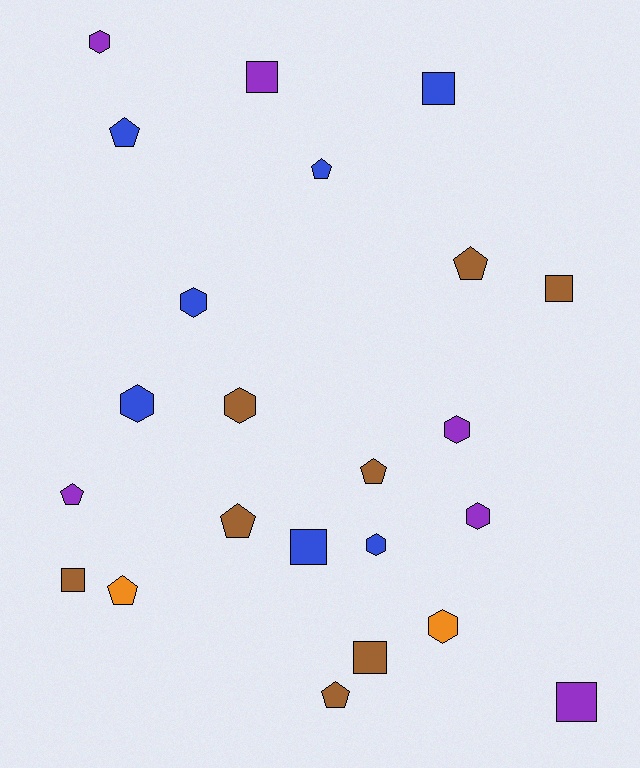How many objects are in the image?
There are 23 objects.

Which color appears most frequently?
Brown, with 8 objects.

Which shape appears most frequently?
Pentagon, with 8 objects.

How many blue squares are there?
There are 2 blue squares.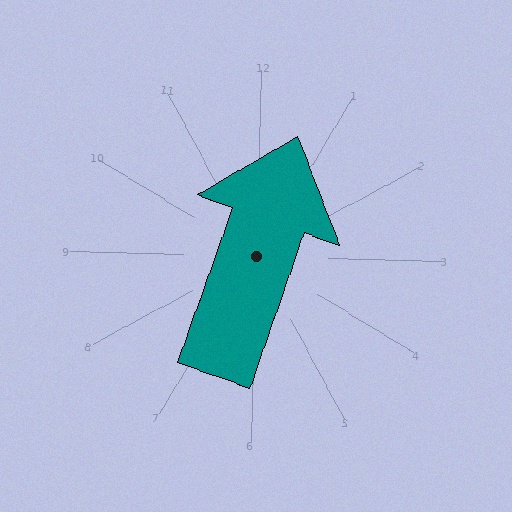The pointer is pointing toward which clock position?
Roughly 1 o'clock.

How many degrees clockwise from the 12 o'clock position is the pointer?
Approximately 18 degrees.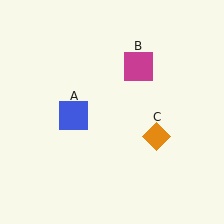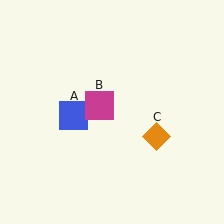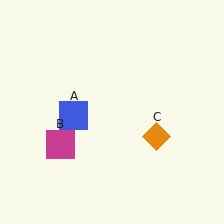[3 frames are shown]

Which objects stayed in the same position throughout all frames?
Blue square (object A) and orange diamond (object C) remained stationary.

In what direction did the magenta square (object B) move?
The magenta square (object B) moved down and to the left.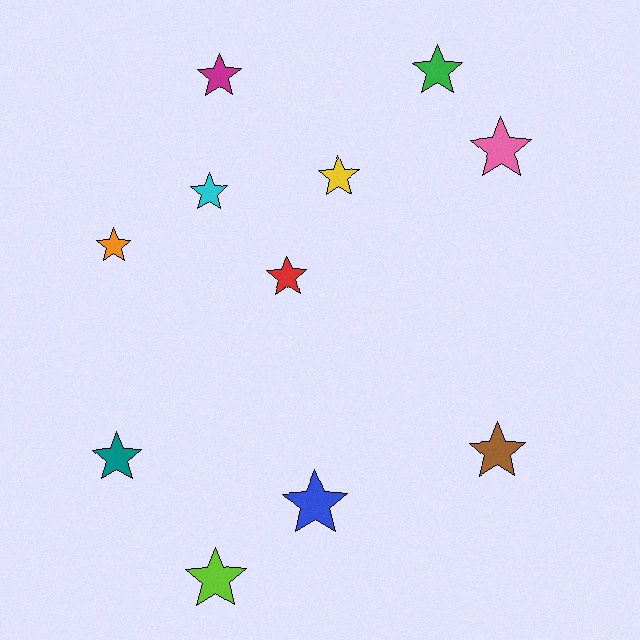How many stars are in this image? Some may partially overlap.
There are 11 stars.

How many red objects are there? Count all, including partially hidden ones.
There is 1 red object.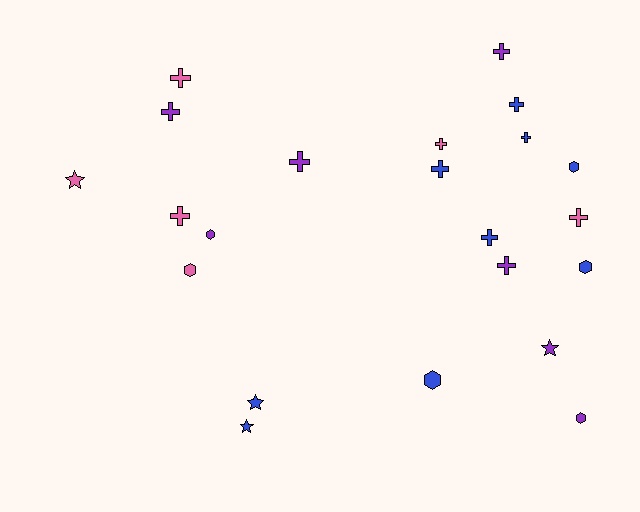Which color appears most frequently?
Blue, with 9 objects.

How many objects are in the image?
There are 22 objects.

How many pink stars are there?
There is 1 pink star.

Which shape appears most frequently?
Cross, with 12 objects.